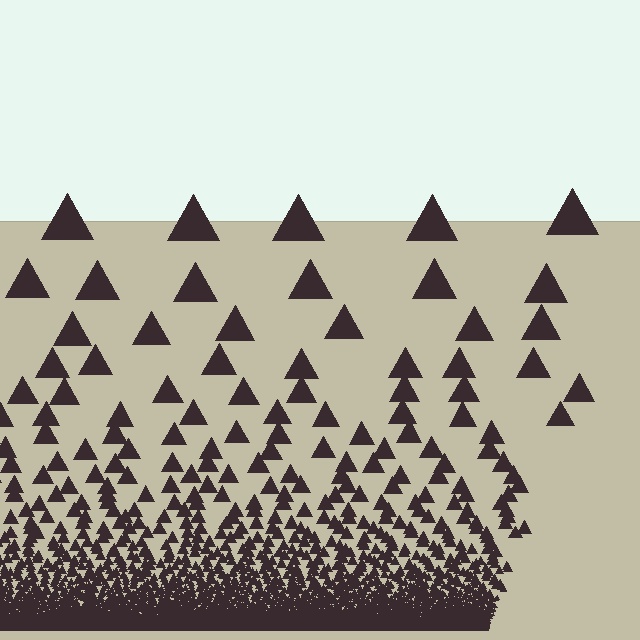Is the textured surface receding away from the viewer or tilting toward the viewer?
The surface appears to tilt toward the viewer. Texture elements get larger and sparser toward the top.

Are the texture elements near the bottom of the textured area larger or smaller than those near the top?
Smaller. The gradient is inverted — elements near the bottom are smaller and denser.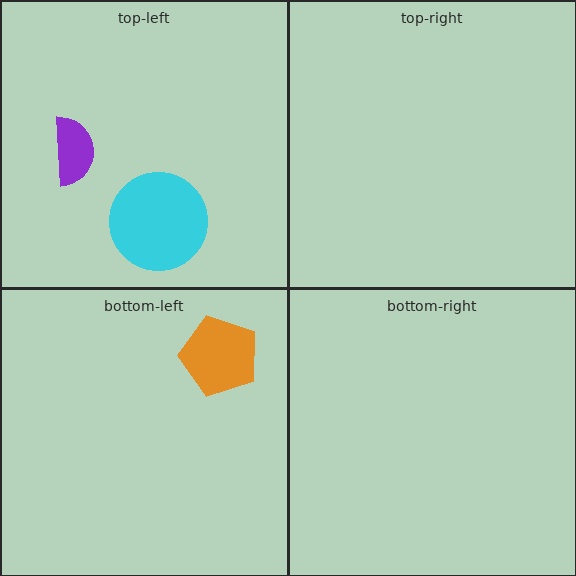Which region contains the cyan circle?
The top-left region.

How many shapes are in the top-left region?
2.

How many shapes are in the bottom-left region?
1.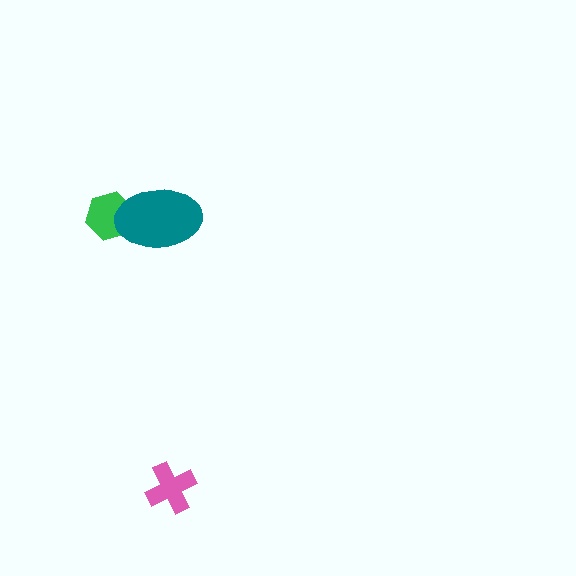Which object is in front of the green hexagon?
The teal ellipse is in front of the green hexagon.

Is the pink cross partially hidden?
No, no other shape covers it.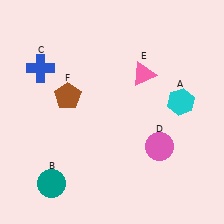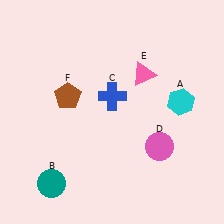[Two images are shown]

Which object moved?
The blue cross (C) moved right.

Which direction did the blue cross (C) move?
The blue cross (C) moved right.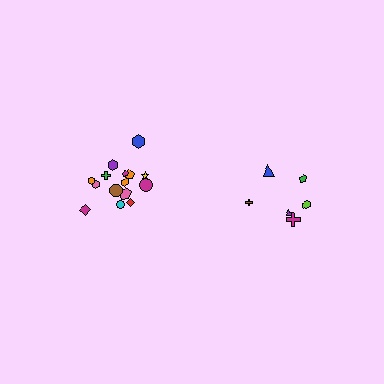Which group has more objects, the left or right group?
The left group.